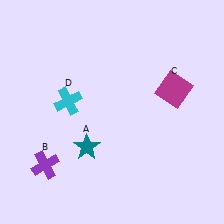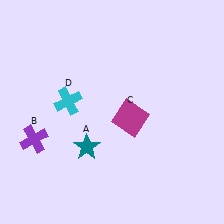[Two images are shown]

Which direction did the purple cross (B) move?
The purple cross (B) moved up.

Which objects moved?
The objects that moved are: the purple cross (B), the magenta square (C).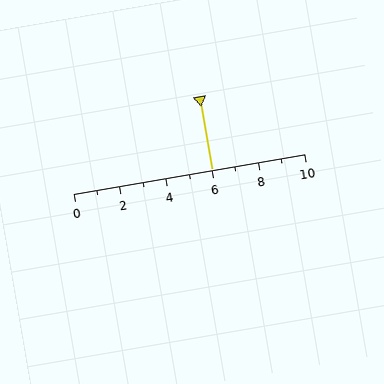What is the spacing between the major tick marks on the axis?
The major ticks are spaced 2 apart.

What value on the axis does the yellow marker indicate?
The marker indicates approximately 6.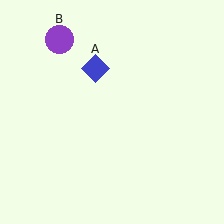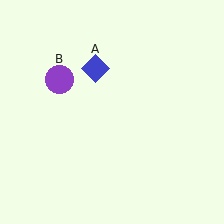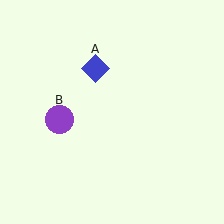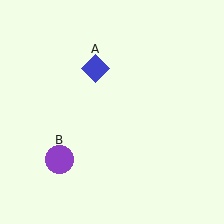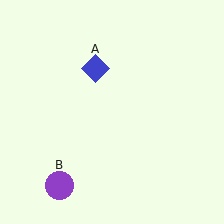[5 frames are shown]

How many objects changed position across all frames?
1 object changed position: purple circle (object B).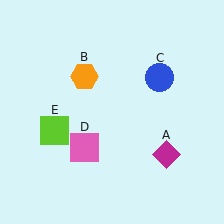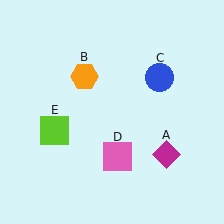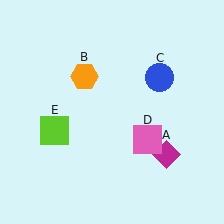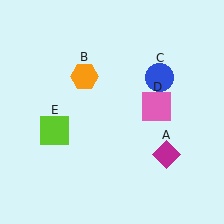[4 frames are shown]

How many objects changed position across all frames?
1 object changed position: pink square (object D).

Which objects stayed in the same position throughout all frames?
Magenta diamond (object A) and orange hexagon (object B) and blue circle (object C) and lime square (object E) remained stationary.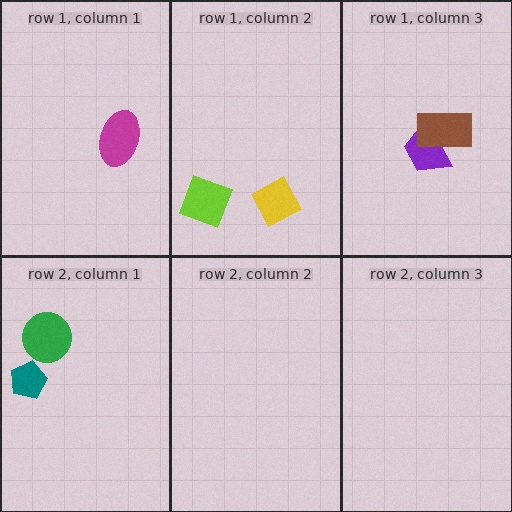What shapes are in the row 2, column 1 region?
The green circle, the teal pentagon.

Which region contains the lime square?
The row 1, column 2 region.